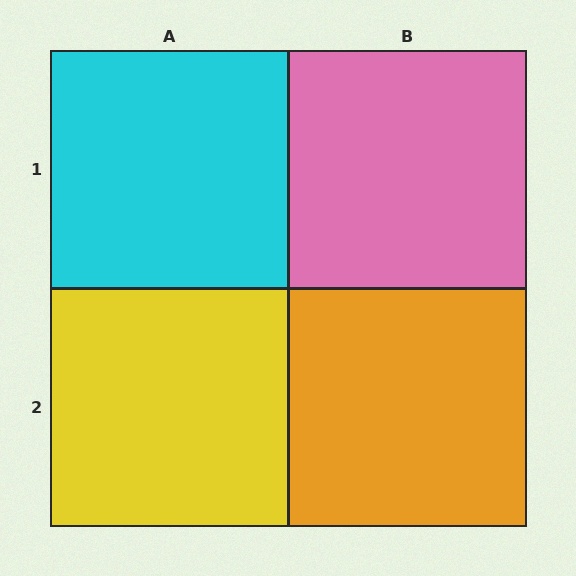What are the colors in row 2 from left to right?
Yellow, orange.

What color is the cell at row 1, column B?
Pink.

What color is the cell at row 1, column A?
Cyan.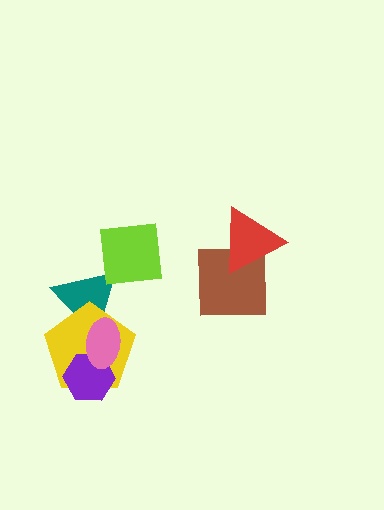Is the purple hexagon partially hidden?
Yes, it is partially covered by another shape.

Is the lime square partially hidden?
No, no other shape covers it.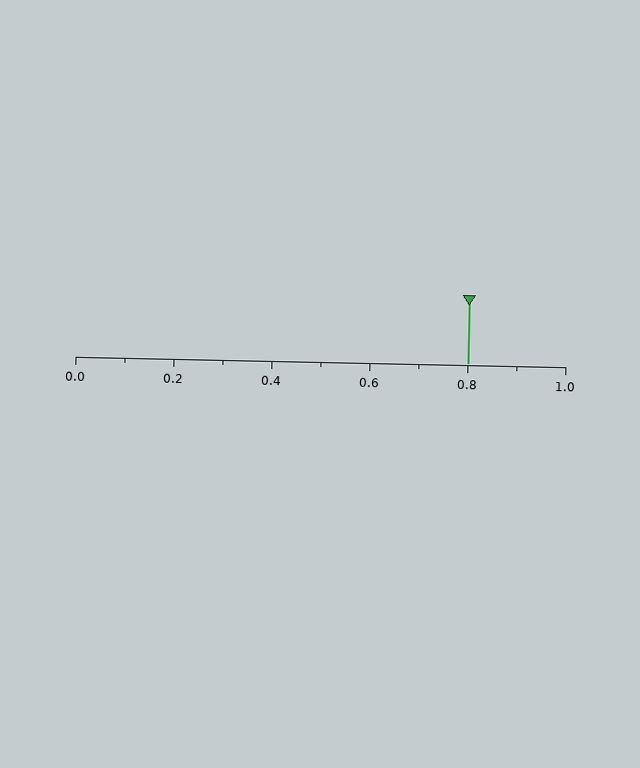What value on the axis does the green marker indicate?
The marker indicates approximately 0.8.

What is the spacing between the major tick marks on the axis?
The major ticks are spaced 0.2 apart.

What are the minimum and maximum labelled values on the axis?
The axis runs from 0.0 to 1.0.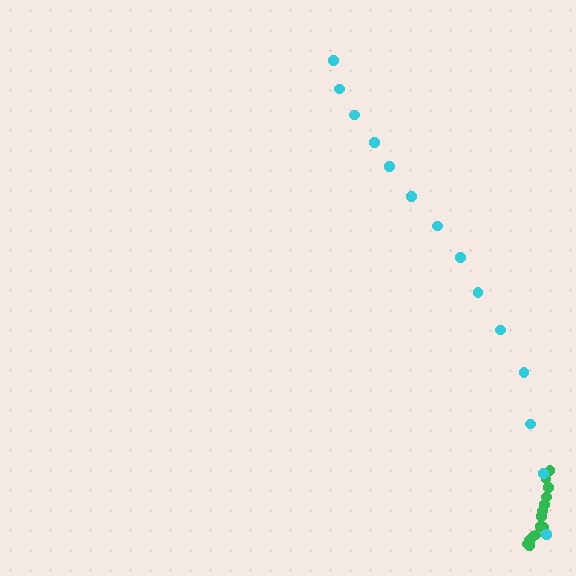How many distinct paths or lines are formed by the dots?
There are 2 distinct paths.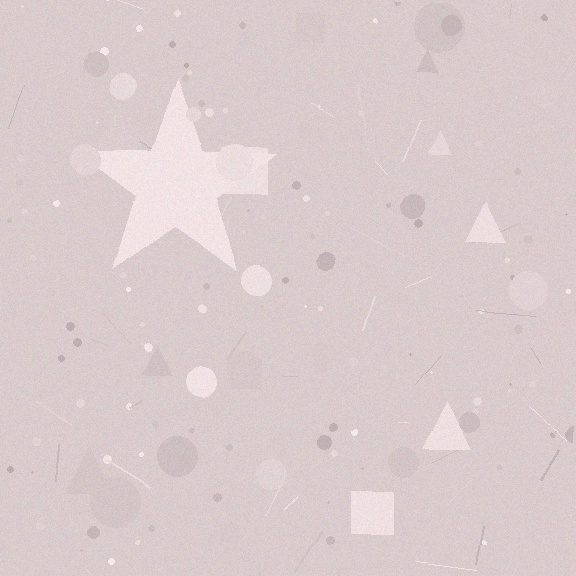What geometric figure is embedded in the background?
A star is embedded in the background.